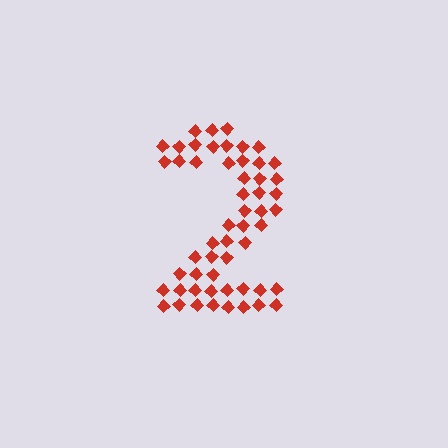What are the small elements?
The small elements are diamonds.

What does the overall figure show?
The overall figure shows the digit 2.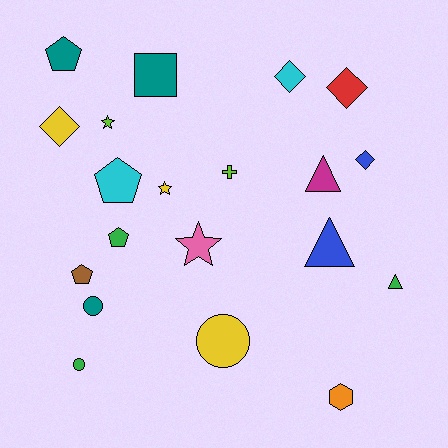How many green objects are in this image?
There are 3 green objects.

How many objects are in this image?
There are 20 objects.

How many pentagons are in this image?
There are 4 pentagons.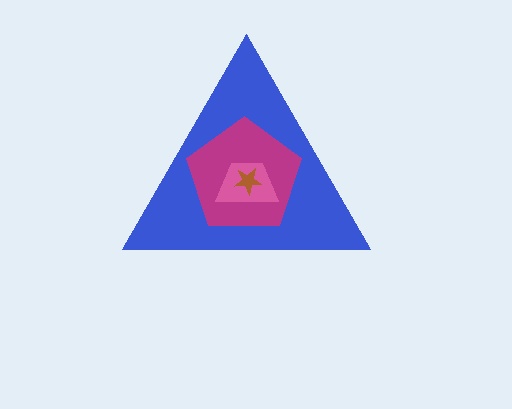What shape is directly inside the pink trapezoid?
The brown star.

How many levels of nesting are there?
4.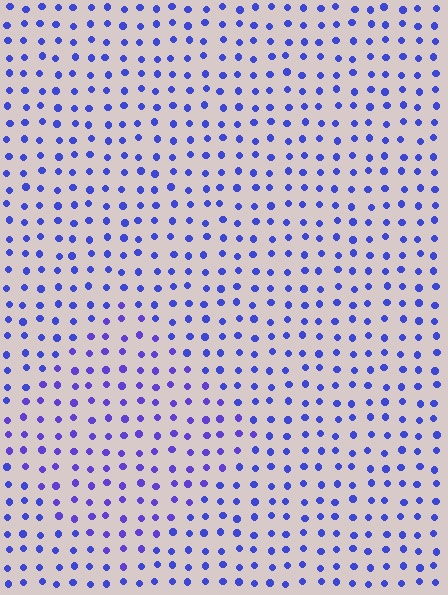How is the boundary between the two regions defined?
The boundary is defined purely by a slight shift in hue (about 18 degrees). Spacing, size, and orientation are identical on both sides.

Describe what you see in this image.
The image is filled with small blue elements in a uniform arrangement. A diamond-shaped region is visible where the elements are tinted to a slightly different hue, forming a subtle color boundary.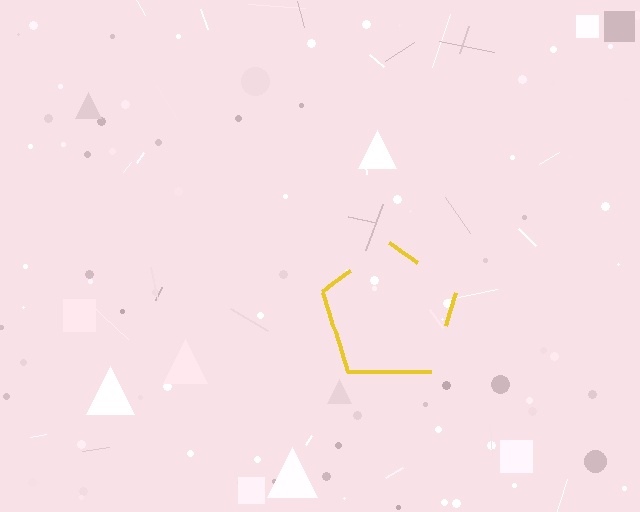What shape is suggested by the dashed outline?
The dashed outline suggests a pentagon.